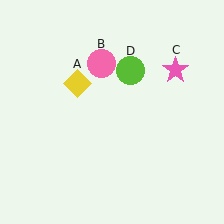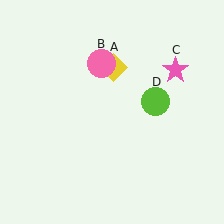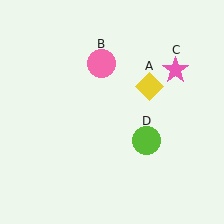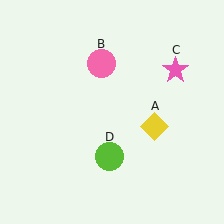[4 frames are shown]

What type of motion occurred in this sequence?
The yellow diamond (object A), lime circle (object D) rotated clockwise around the center of the scene.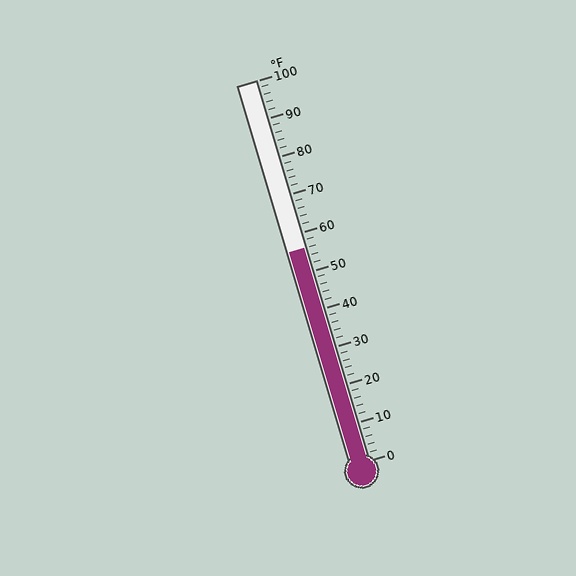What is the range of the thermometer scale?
The thermometer scale ranges from 0°F to 100°F.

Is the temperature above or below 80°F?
The temperature is below 80°F.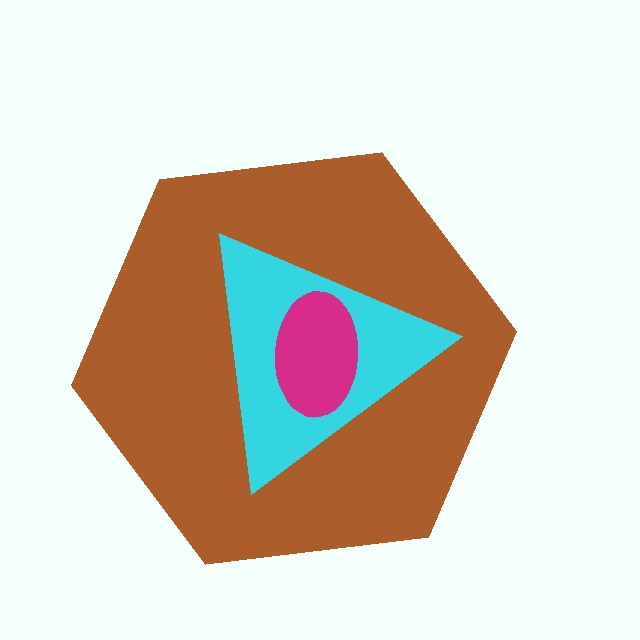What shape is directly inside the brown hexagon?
The cyan triangle.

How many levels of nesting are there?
3.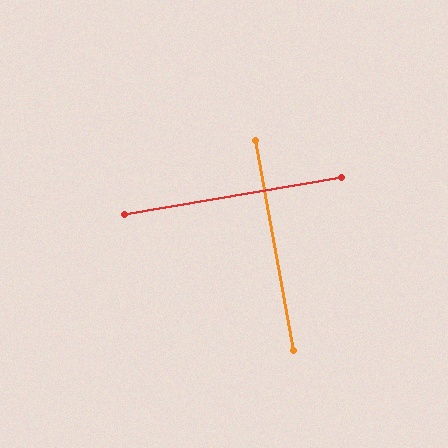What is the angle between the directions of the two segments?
Approximately 89 degrees.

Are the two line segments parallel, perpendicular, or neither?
Perpendicular — they meet at approximately 89°.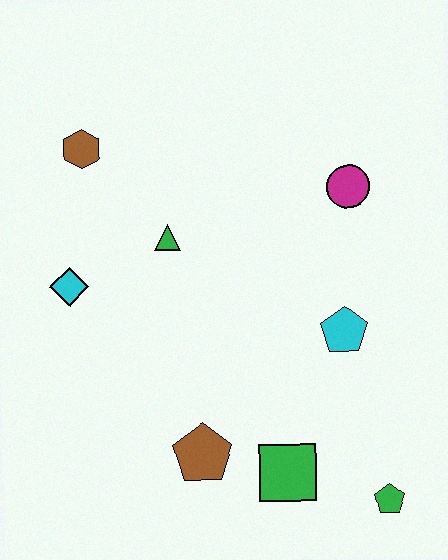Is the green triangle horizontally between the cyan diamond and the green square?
Yes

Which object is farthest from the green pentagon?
The brown hexagon is farthest from the green pentagon.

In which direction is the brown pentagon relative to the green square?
The brown pentagon is to the left of the green square.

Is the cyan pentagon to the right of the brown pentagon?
Yes